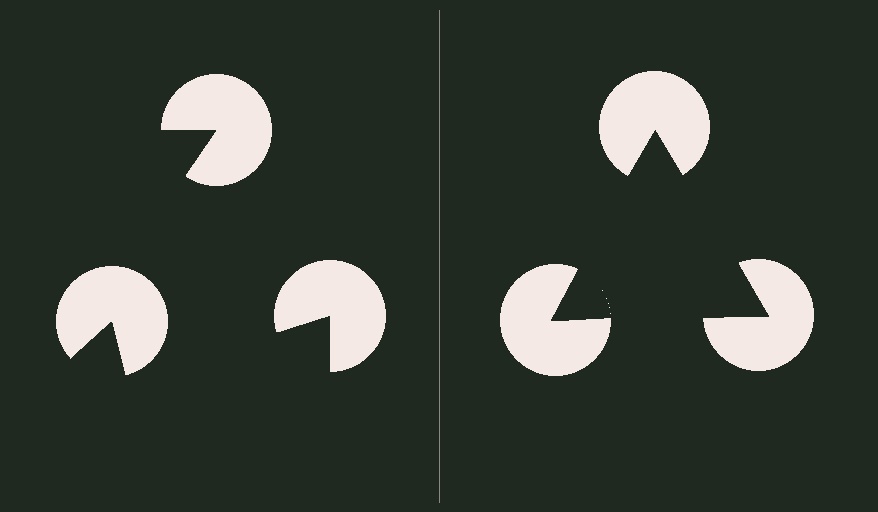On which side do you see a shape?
An illusory triangle appears on the right side. On the left side the wedge cuts are rotated, so no coherent shape forms.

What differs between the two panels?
The pac-man discs are positioned identically on both sides; only the wedge orientations differ. On the right they align to a triangle; on the left they are misaligned.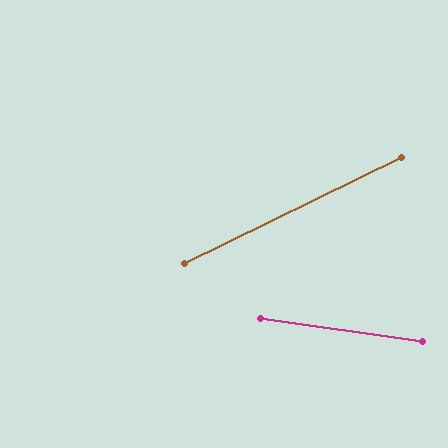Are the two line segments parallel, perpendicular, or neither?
Neither parallel nor perpendicular — they differ by about 34°.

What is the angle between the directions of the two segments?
Approximately 34 degrees.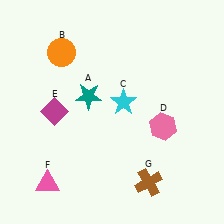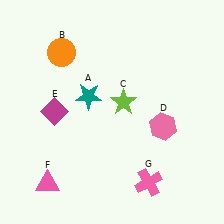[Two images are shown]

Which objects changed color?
C changed from cyan to lime. G changed from brown to pink.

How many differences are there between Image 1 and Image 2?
There are 2 differences between the two images.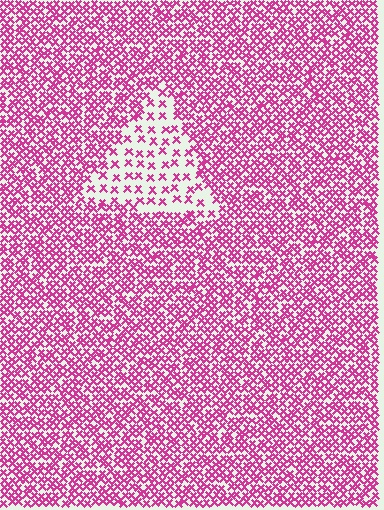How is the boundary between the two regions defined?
The boundary is defined by a change in element density (approximately 2.6x ratio). All elements are the same color, size, and shape.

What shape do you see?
I see a triangle.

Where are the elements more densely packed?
The elements are more densely packed outside the triangle boundary.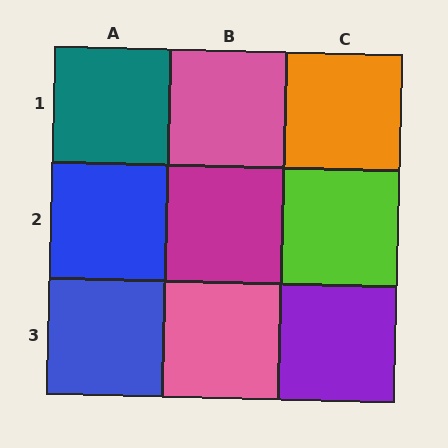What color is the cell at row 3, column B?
Pink.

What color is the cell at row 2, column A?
Blue.